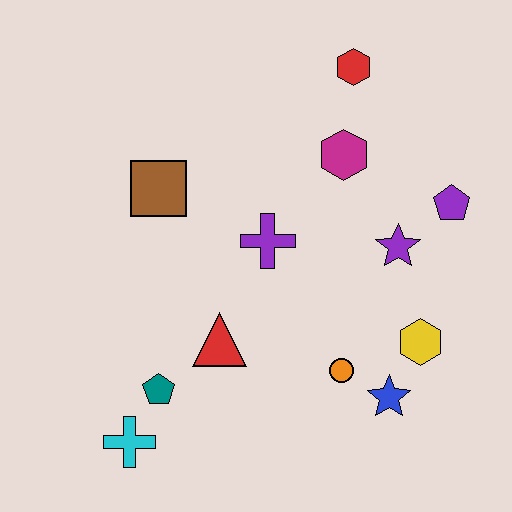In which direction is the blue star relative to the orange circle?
The blue star is to the right of the orange circle.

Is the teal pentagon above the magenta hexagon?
No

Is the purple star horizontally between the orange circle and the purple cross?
No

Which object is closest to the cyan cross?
The teal pentagon is closest to the cyan cross.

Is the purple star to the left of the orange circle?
No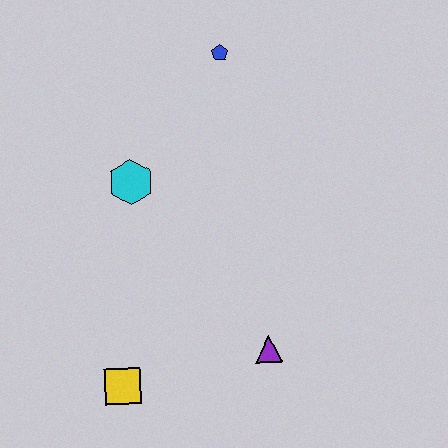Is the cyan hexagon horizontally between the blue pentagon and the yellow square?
Yes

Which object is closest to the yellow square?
The purple triangle is closest to the yellow square.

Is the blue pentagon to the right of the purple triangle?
No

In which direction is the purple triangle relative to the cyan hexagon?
The purple triangle is below the cyan hexagon.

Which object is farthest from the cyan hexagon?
The purple triangle is farthest from the cyan hexagon.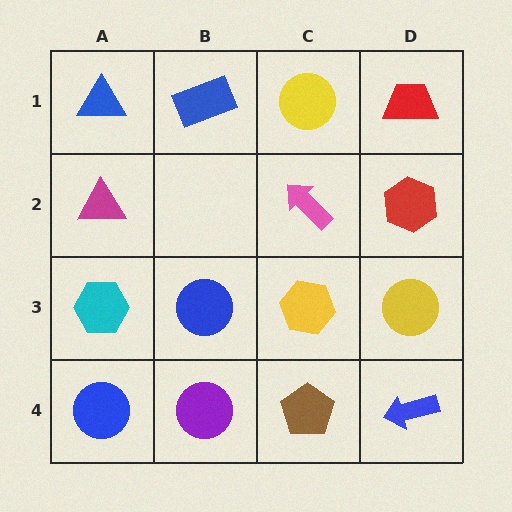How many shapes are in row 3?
4 shapes.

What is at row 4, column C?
A brown pentagon.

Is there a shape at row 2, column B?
No, that cell is empty.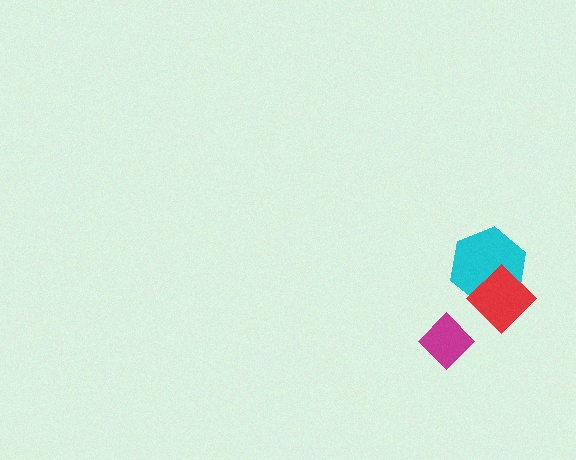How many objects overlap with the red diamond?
1 object overlaps with the red diamond.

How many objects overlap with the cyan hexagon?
1 object overlaps with the cyan hexagon.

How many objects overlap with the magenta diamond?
0 objects overlap with the magenta diamond.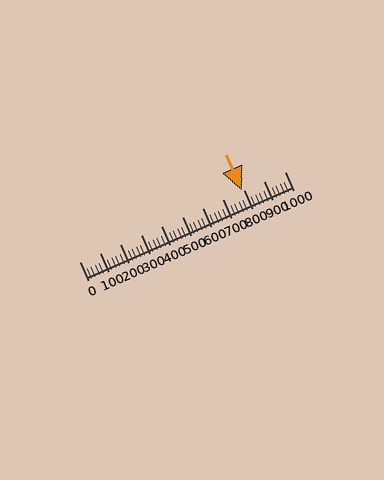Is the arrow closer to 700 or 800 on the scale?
The arrow is closer to 800.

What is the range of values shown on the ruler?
The ruler shows values from 0 to 1000.